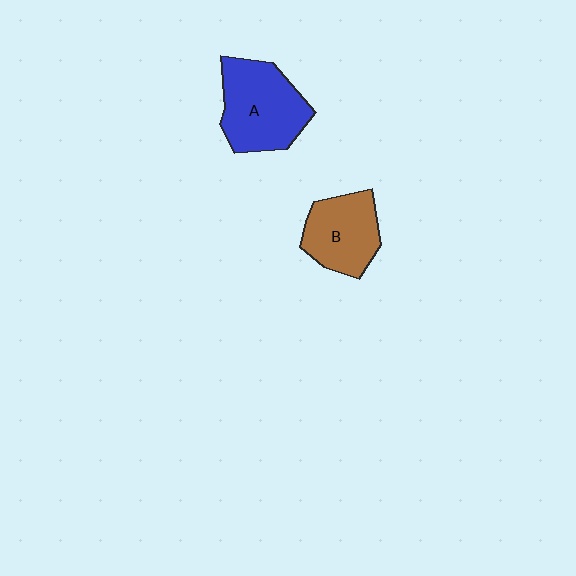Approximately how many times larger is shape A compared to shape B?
Approximately 1.3 times.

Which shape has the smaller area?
Shape B (brown).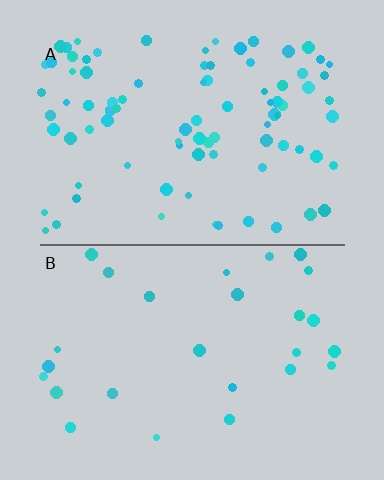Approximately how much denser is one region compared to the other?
Approximately 3.3× — region A over region B.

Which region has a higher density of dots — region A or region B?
A (the top).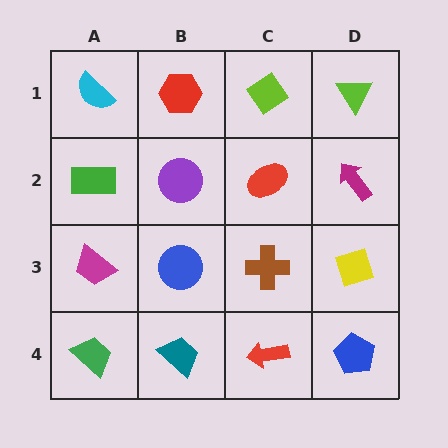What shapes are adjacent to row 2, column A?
A cyan semicircle (row 1, column A), a magenta trapezoid (row 3, column A), a purple circle (row 2, column B).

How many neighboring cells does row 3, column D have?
3.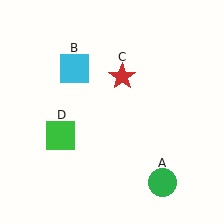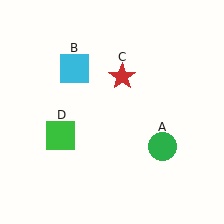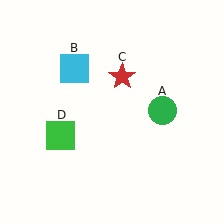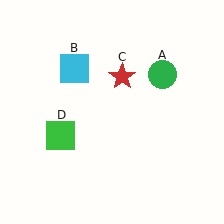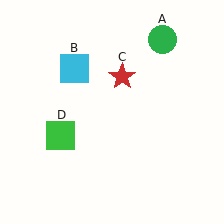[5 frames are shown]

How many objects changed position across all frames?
1 object changed position: green circle (object A).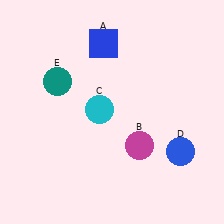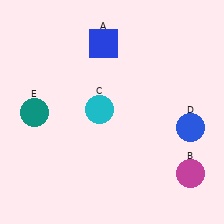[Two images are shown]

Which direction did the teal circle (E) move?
The teal circle (E) moved down.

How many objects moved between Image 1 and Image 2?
3 objects moved between the two images.